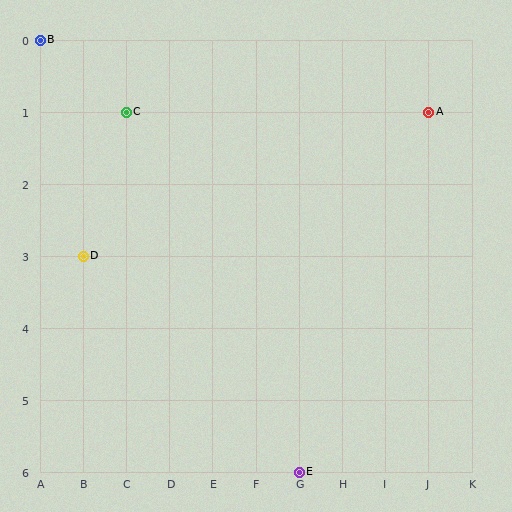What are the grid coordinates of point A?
Point A is at grid coordinates (J, 1).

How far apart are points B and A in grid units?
Points B and A are 9 columns and 1 row apart (about 9.1 grid units diagonally).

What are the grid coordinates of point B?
Point B is at grid coordinates (A, 0).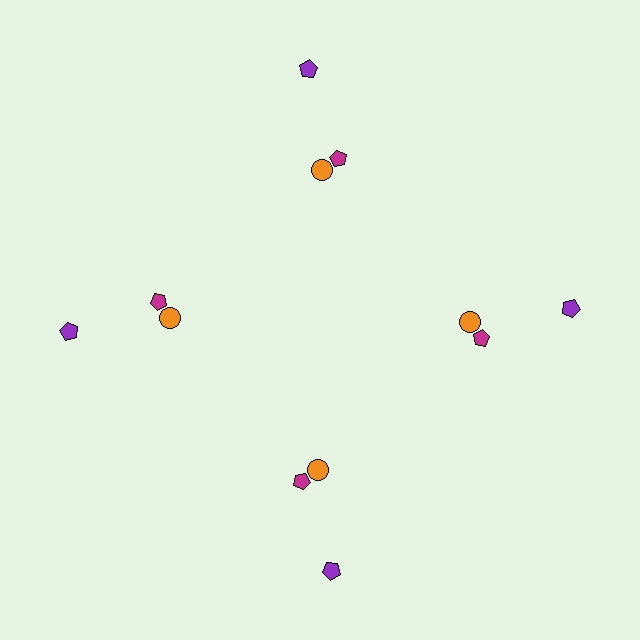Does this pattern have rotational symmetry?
Yes, this pattern has 4-fold rotational symmetry. It looks the same after rotating 90 degrees around the center.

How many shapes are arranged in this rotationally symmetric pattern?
There are 12 shapes, arranged in 4 groups of 3.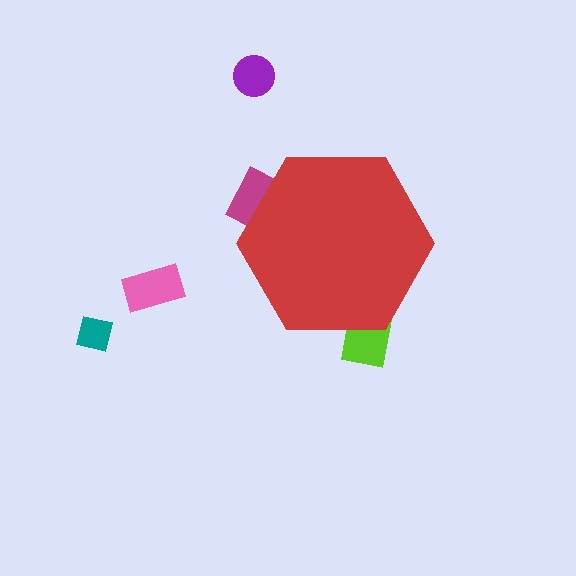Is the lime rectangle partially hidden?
Yes, the lime rectangle is partially hidden behind the red hexagon.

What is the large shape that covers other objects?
A red hexagon.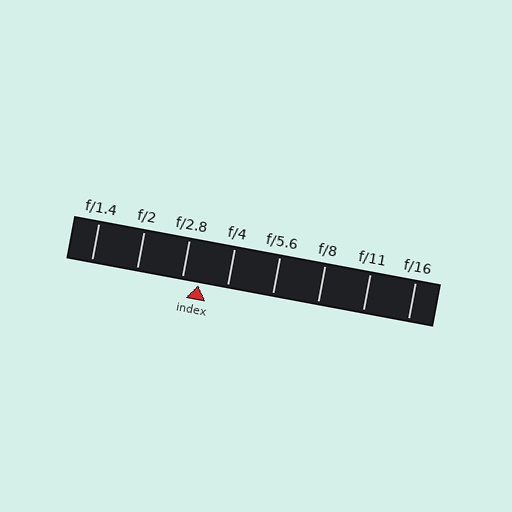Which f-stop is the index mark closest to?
The index mark is closest to f/2.8.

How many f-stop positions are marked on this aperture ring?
There are 8 f-stop positions marked.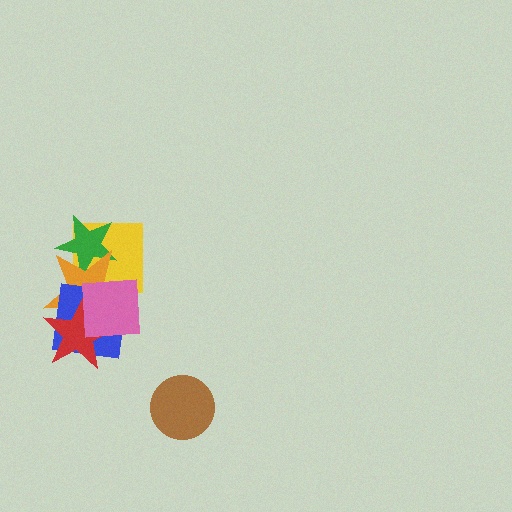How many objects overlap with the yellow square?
4 objects overlap with the yellow square.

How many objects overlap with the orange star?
5 objects overlap with the orange star.